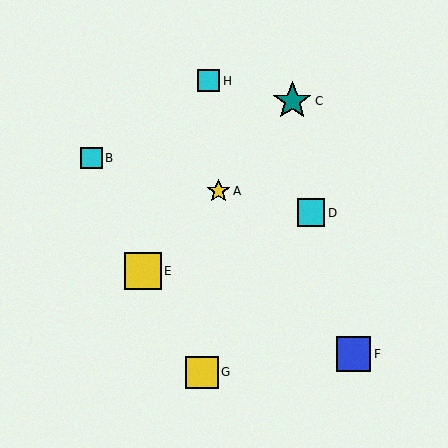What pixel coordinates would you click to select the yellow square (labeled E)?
Click at (143, 271) to select the yellow square E.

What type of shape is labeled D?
Shape D is a cyan square.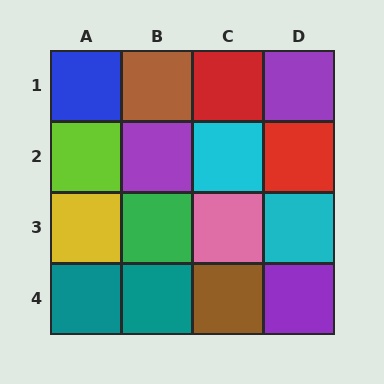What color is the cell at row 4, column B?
Teal.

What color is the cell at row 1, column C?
Red.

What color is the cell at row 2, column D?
Red.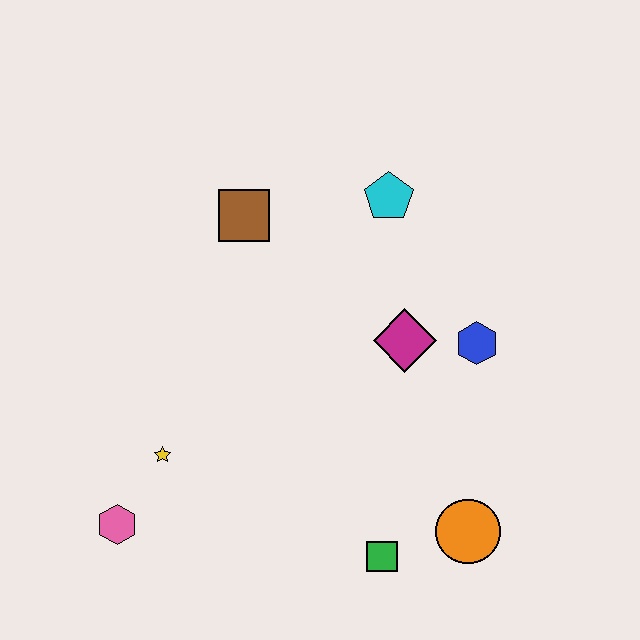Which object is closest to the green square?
The orange circle is closest to the green square.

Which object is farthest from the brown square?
The orange circle is farthest from the brown square.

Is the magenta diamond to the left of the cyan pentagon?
No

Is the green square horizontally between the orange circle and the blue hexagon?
No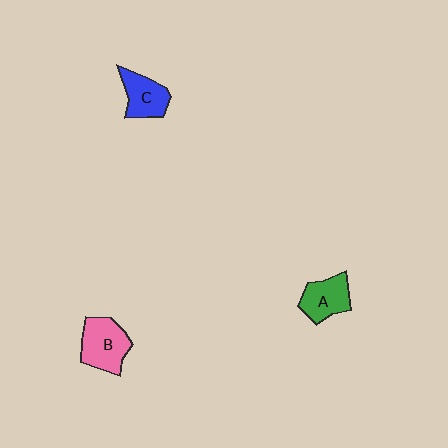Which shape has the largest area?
Shape B (pink).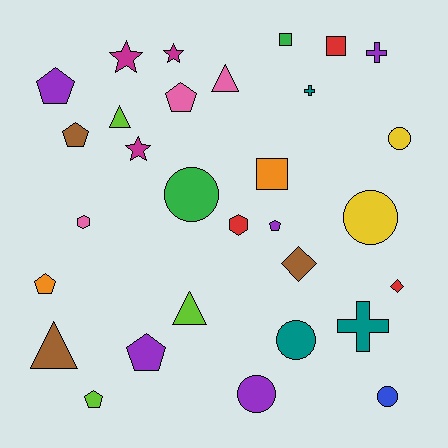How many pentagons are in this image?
There are 7 pentagons.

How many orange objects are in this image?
There are 2 orange objects.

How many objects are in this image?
There are 30 objects.